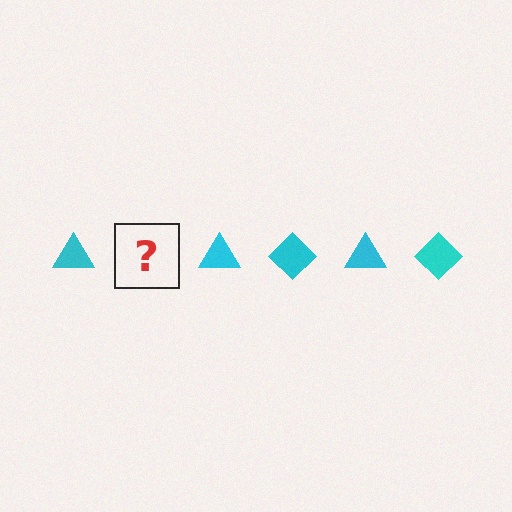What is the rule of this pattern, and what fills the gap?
The rule is that the pattern cycles through triangle, diamond shapes in cyan. The gap should be filled with a cyan diamond.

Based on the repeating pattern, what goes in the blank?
The blank should be a cyan diamond.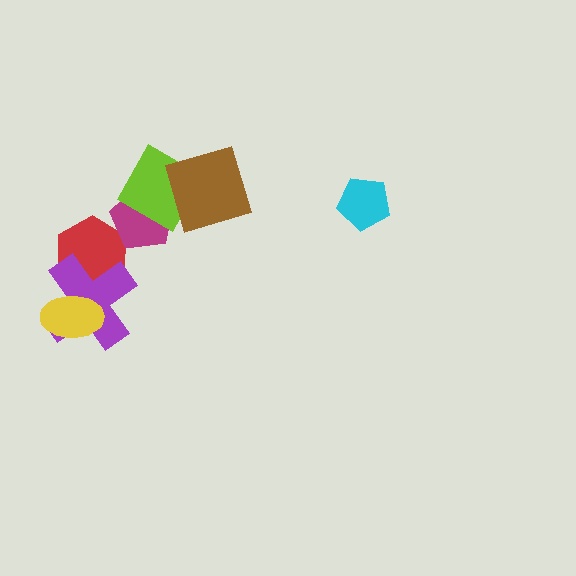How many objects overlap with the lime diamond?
2 objects overlap with the lime diamond.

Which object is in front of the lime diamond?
The brown diamond is in front of the lime diamond.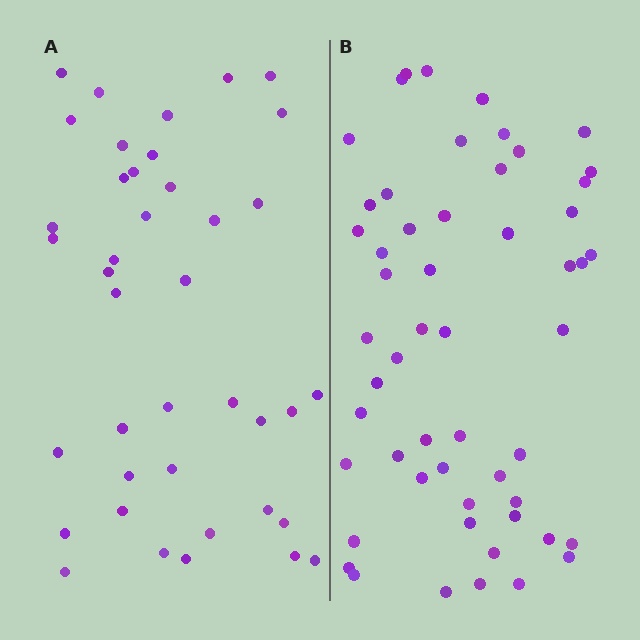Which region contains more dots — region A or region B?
Region B (the right region) has more dots.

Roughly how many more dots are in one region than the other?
Region B has approximately 15 more dots than region A.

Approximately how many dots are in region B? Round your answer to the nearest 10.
About 50 dots. (The exact count is 54, which rounds to 50.)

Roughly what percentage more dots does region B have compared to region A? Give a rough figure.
About 35% more.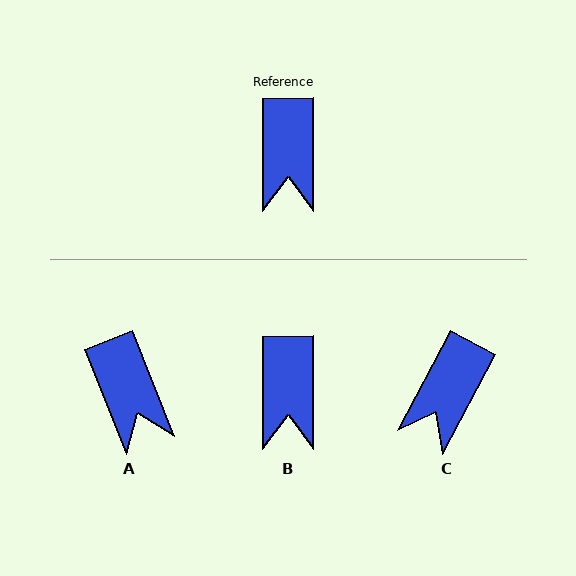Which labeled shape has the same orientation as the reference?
B.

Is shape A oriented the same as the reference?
No, it is off by about 21 degrees.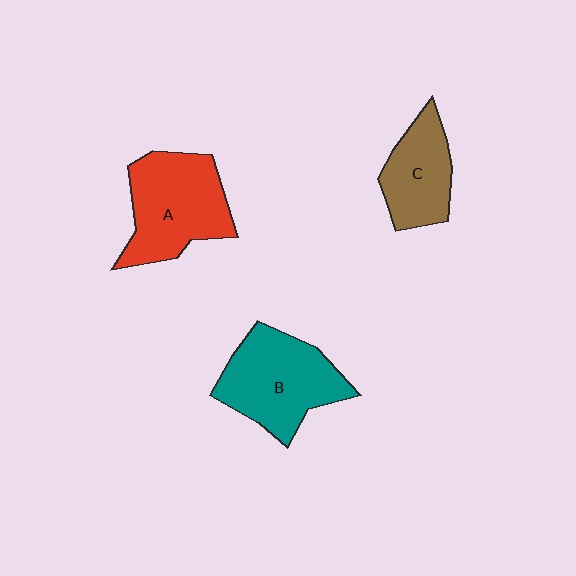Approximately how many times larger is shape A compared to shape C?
Approximately 1.5 times.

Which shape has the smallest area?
Shape C (brown).